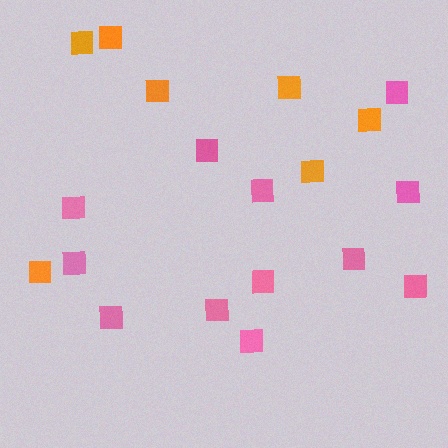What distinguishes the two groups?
There are 2 groups: one group of pink squares (12) and one group of orange squares (7).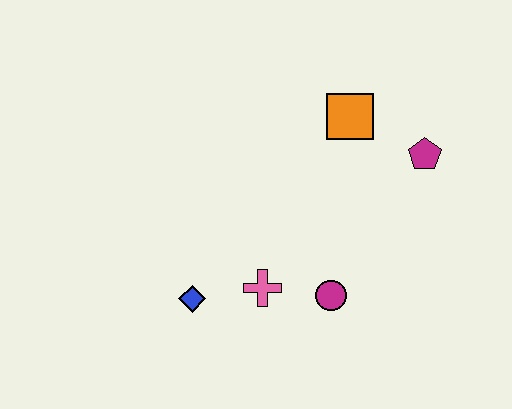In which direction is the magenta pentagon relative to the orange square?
The magenta pentagon is to the right of the orange square.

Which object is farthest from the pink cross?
The magenta pentagon is farthest from the pink cross.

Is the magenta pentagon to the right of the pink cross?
Yes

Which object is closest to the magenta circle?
The pink cross is closest to the magenta circle.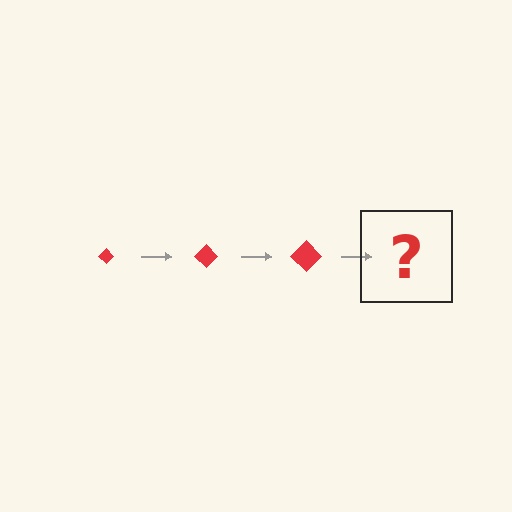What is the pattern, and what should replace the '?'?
The pattern is that the diamond gets progressively larger each step. The '?' should be a red diamond, larger than the previous one.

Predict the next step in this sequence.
The next step is a red diamond, larger than the previous one.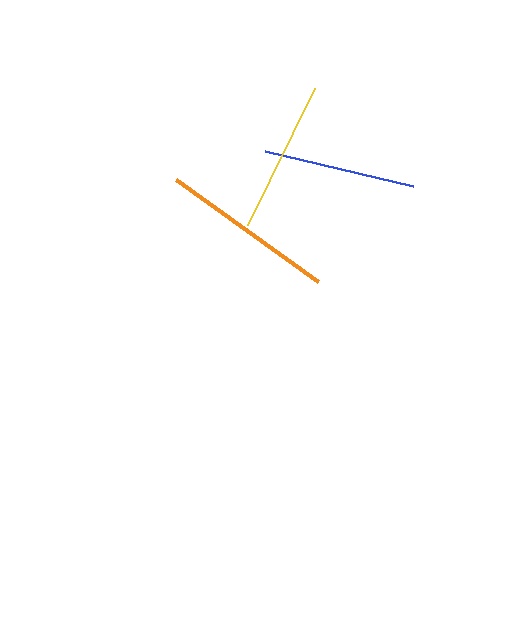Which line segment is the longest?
The orange line is the longest at approximately 175 pixels.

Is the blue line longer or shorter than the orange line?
The orange line is longer than the blue line.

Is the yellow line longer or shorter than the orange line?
The orange line is longer than the yellow line.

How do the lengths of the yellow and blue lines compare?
The yellow and blue lines are approximately the same length.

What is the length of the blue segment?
The blue segment is approximately 152 pixels long.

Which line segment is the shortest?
The blue line is the shortest at approximately 152 pixels.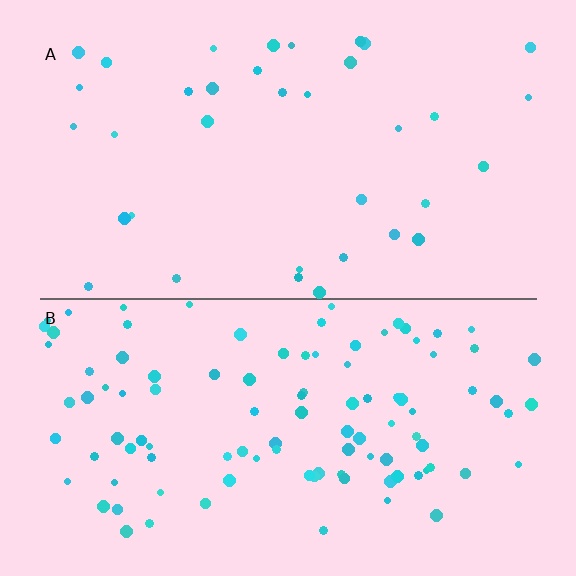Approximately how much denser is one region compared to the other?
Approximately 3.0× — region B over region A.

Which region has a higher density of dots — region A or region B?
B (the bottom).